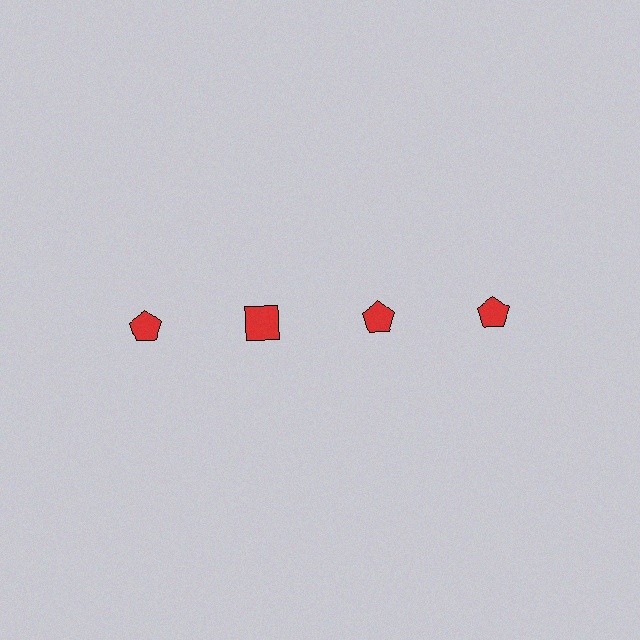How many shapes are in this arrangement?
There are 4 shapes arranged in a grid pattern.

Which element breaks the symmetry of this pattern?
The red square in the top row, second from left column breaks the symmetry. All other shapes are red pentagons.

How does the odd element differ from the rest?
It has a different shape: square instead of pentagon.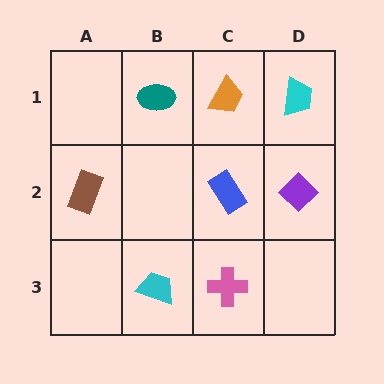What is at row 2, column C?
A blue rectangle.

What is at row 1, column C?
An orange trapezoid.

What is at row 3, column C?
A pink cross.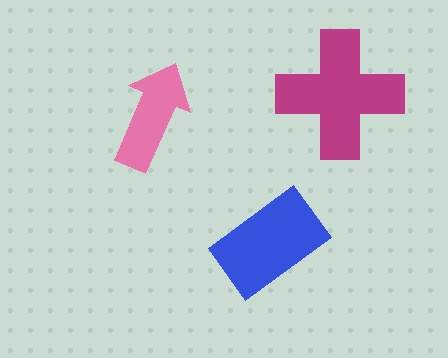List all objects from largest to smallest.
The magenta cross, the blue rectangle, the pink arrow.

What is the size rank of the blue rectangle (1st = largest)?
2nd.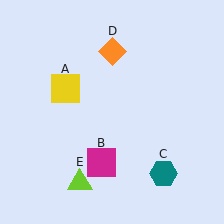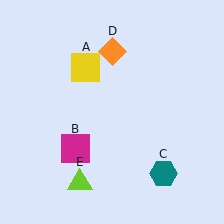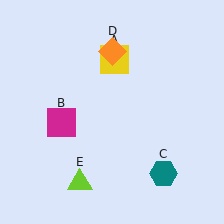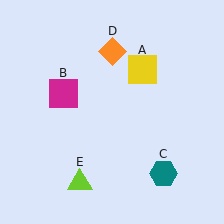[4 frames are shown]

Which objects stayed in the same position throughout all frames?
Teal hexagon (object C) and orange diamond (object D) and lime triangle (object E) remained stationary.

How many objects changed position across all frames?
2 objects changed position: yellow square (object A), magenta square (object B).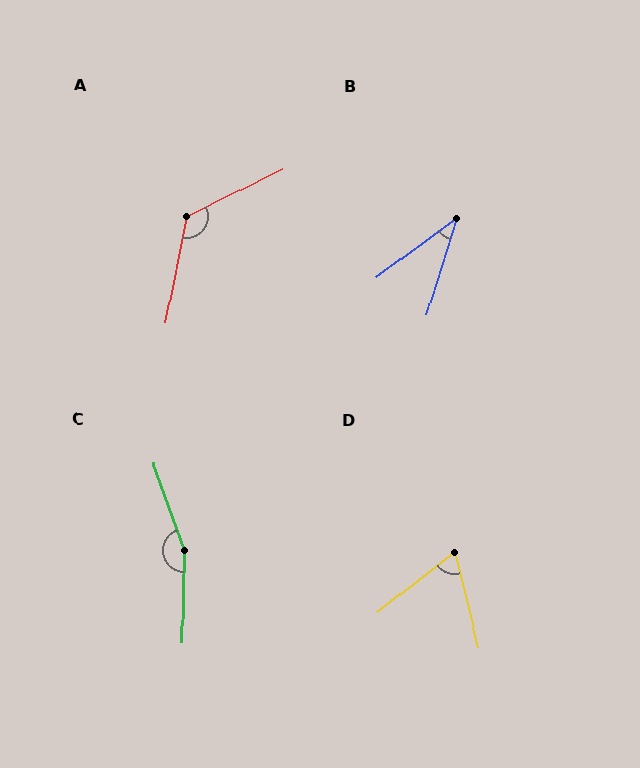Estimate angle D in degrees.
Approximately 66 degrees.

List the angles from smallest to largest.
B (36°), D (66°), A (128°), C (159°).